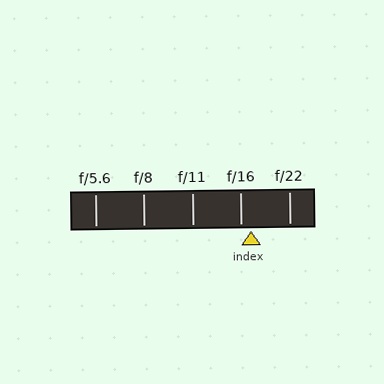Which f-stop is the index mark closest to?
The index mark is closest to f/16.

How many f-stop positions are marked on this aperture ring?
There are 5 f-stop positions marked.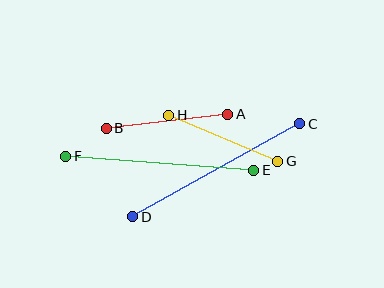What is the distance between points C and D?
The distance is approximately 191 pixels.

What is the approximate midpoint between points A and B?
The midpoint is at approximately (167, 121) pixels.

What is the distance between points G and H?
The distance is approximately 118 pixels.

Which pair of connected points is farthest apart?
Points C and D are farthest apart.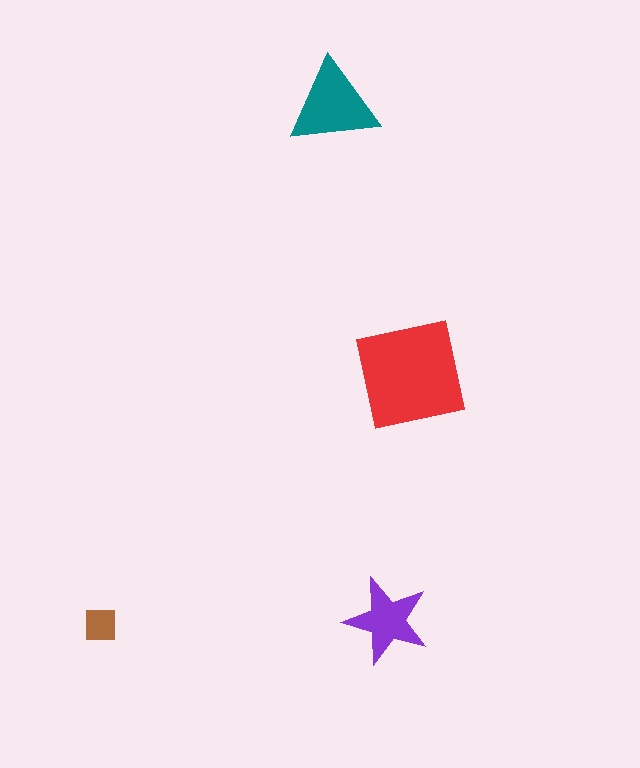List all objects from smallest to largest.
The brown square, the purple star, the teal triangle, the red square.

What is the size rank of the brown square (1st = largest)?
4th.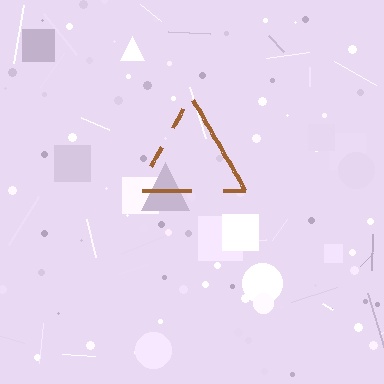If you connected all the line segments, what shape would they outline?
They would outline a triangle.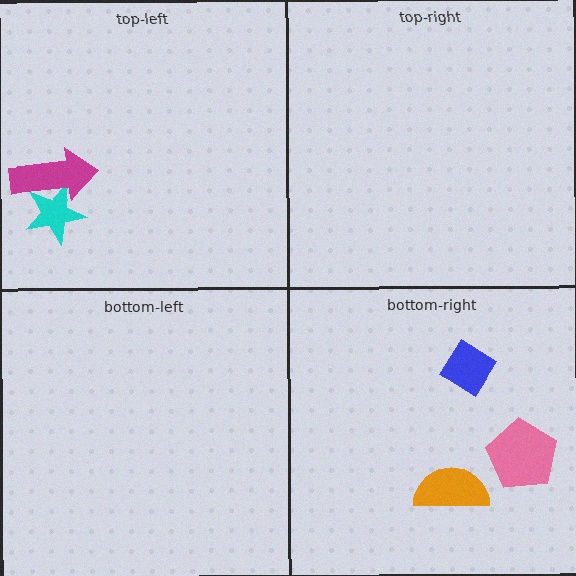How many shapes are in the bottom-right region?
3.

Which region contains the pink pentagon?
The bottom-right region.